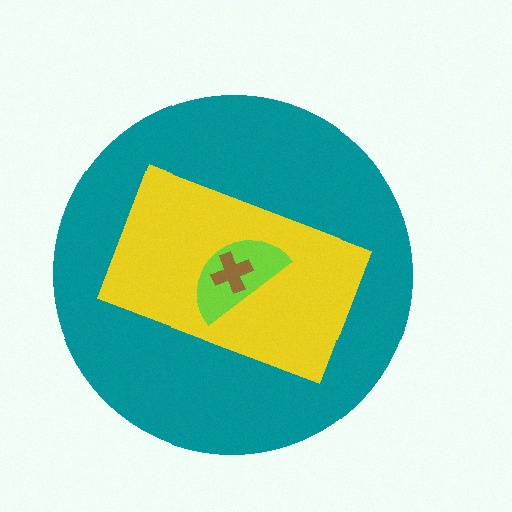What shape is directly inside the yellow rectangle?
The lime semicircle.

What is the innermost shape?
The brown cross.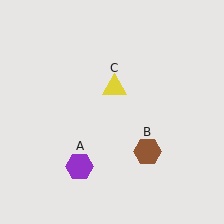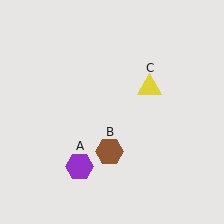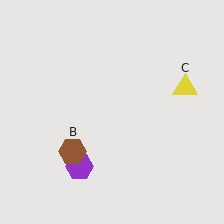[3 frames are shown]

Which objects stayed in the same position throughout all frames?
Purple hexagon (object A) remained stationary.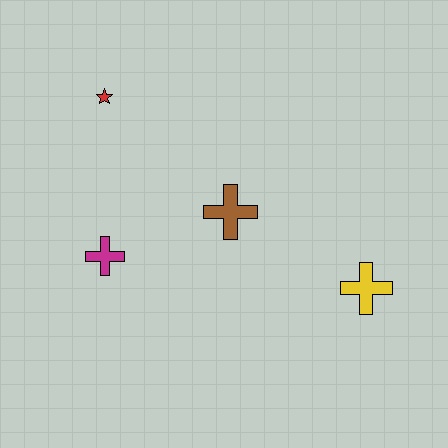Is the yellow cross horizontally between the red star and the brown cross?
No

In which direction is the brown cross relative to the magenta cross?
The brown cross is to the right of the magenta cross.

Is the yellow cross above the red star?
No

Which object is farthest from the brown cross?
The red star is farthest from the brown cross.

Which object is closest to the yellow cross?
The brown cross is closest to the yellow cross.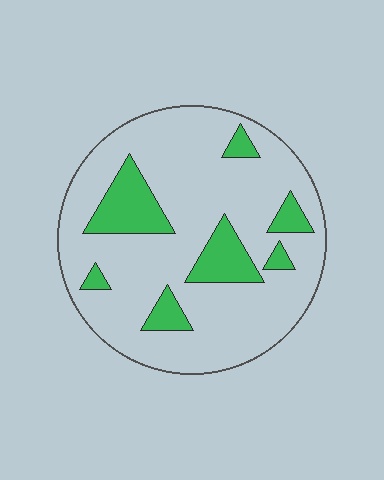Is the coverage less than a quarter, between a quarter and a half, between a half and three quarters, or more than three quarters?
Less than a quarter.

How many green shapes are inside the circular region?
7.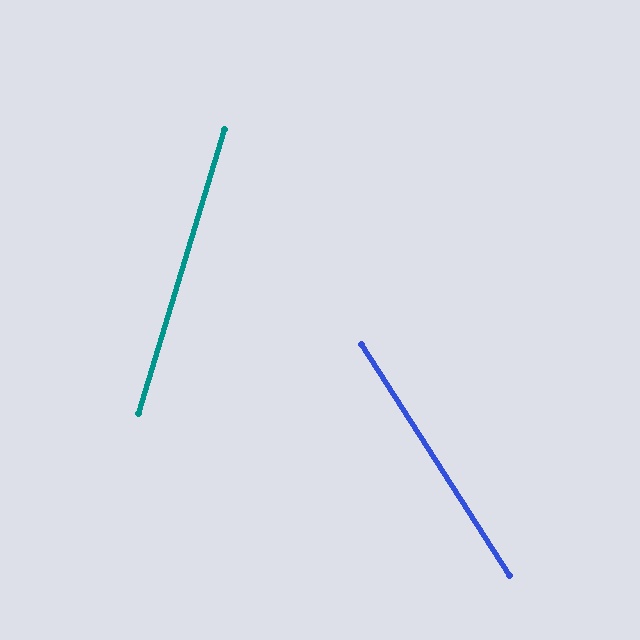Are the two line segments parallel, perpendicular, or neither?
Neither parallel nor perpendicular — they differ by about 49°.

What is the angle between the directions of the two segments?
Approximately 49 degrees.